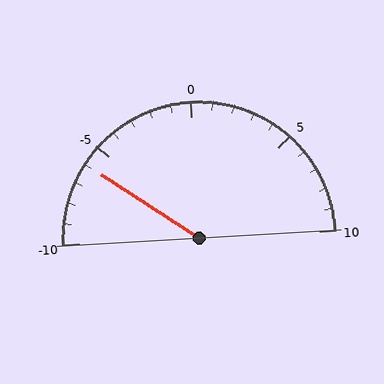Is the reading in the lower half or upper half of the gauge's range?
The reading is in the lower half of the range (-10 to 10).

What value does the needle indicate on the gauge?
The needle indicates approximately -6.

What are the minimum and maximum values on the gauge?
The gauge ranges from -10 to 10.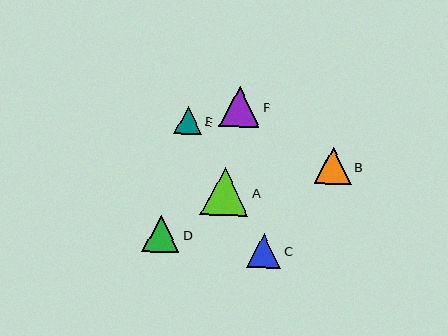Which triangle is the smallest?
Triangle E is the smallest with a size of approximately 28 pixels.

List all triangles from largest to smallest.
From largest to smallest: A, F, D, B, C, E.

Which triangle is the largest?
Triangle A is the largest with a size of approximately 48 pixels.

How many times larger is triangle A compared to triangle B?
Triangle A is approximately 1.3 times the size of triangle B.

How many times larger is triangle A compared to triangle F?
Triangle A is approximately 1.2 times the size of triangle F.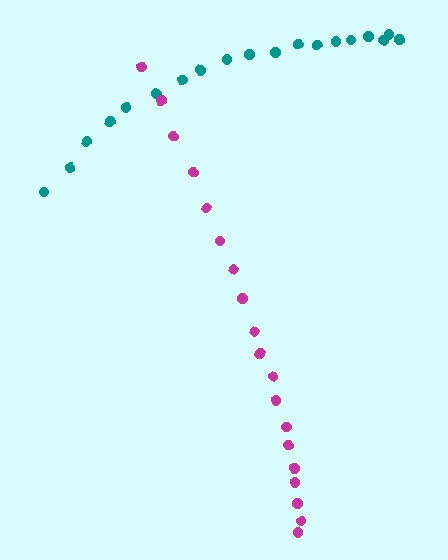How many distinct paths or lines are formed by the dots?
There are 2 distinct paths.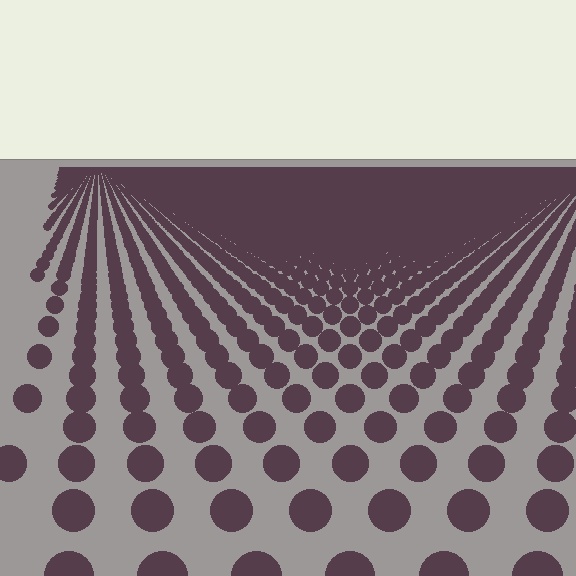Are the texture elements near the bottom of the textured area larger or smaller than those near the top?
Larger. Near the bottom, elements are closer to the viewer and appear at a bigger on-screen size.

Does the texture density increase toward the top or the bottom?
Density increases toward the top.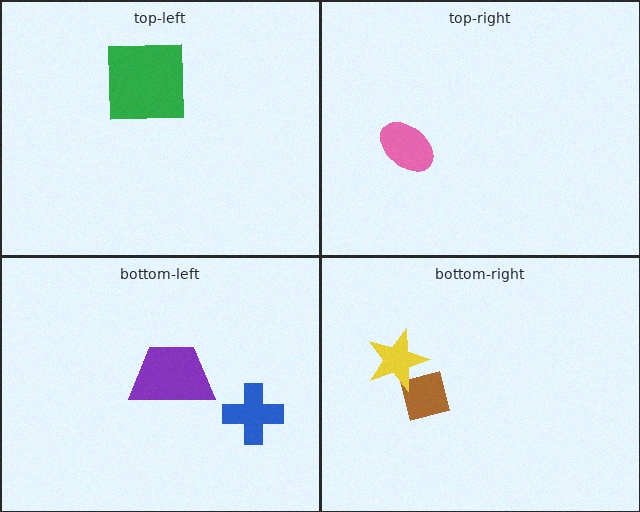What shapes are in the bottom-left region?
The blue cross, the purple trapezoid.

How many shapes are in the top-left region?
1.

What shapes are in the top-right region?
The pink ellipse.